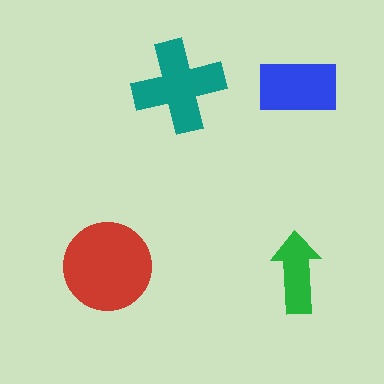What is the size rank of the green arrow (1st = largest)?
4th.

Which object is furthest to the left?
The red circle is leftmost.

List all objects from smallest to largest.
The green arrow, the blue rectangle, the teal cross, the red circle.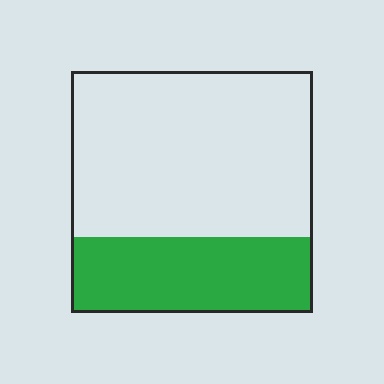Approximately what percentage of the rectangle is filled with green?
Approximately 30%.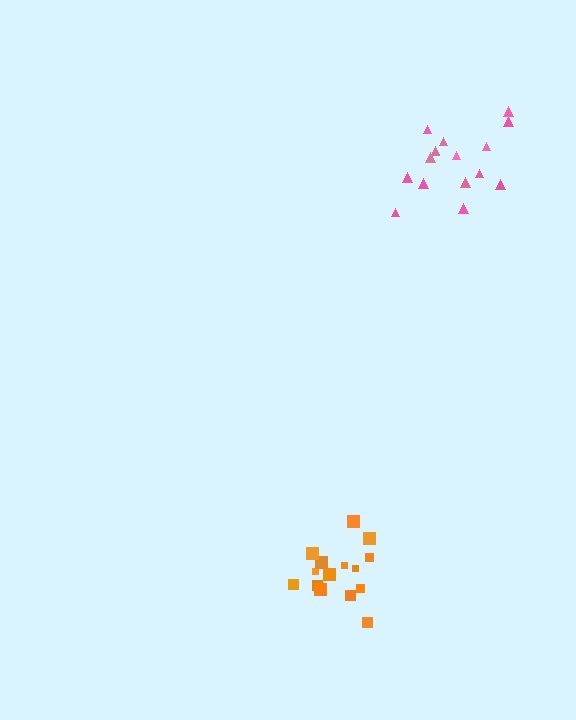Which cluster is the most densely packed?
Orange.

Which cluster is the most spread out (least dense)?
Pink.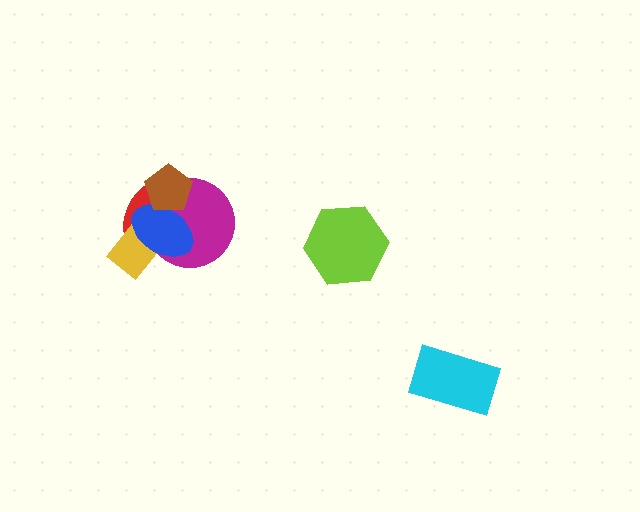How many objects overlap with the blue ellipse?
4 objects overlap with the blue ellipse.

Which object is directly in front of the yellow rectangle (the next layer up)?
The magenta circle is directly in front of the yellow rectangle.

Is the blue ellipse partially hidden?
Yes, it is partially covered by another shape.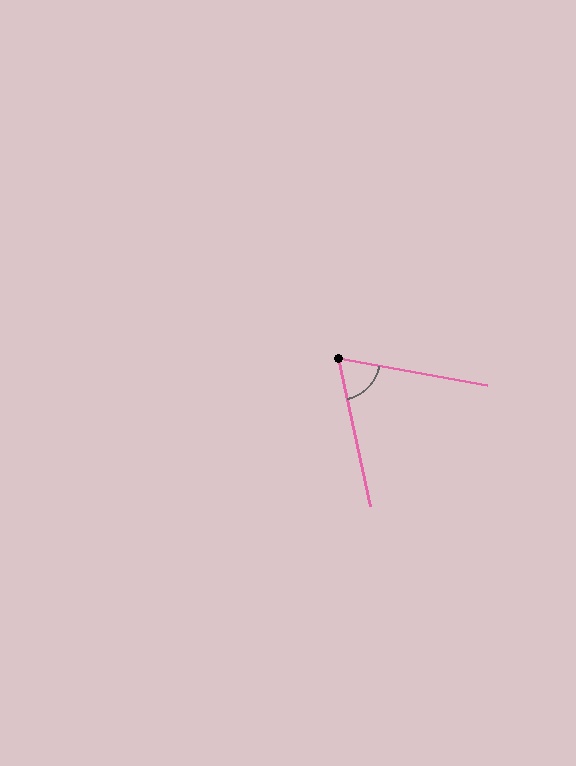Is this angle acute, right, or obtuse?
It is acute.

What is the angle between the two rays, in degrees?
Approximately 68 degrees.